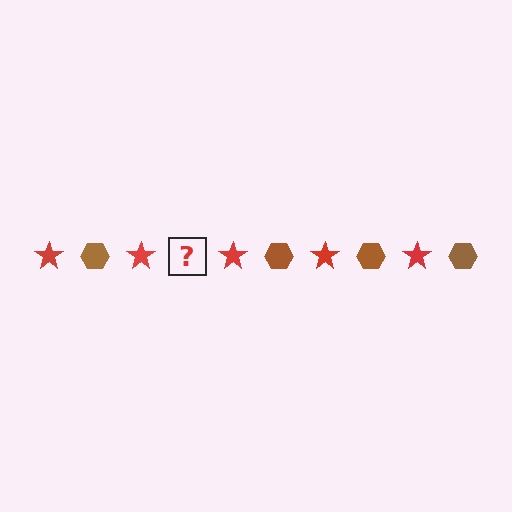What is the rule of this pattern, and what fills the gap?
The rule is that the pattern alternates between red star and brown hexagon. The gap should be filled with a brown hexagon.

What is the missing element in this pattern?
The missing element is a brown hexagon.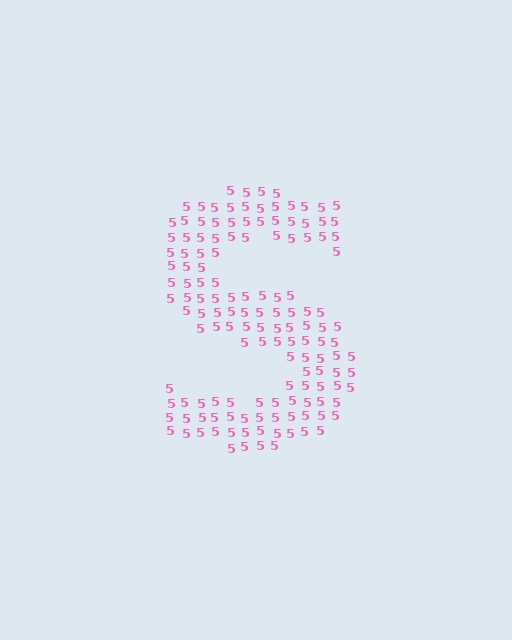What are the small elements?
The small elements are digit 5's.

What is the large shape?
The large shape is the letter S.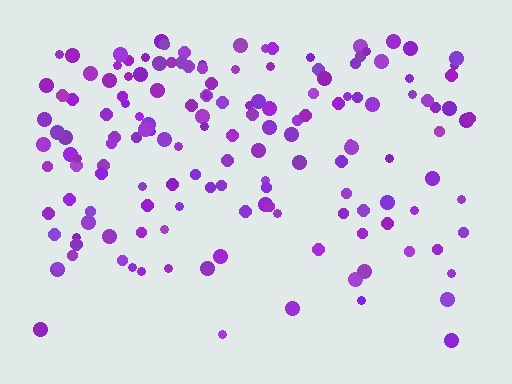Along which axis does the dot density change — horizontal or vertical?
Vertical.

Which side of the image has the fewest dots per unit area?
The bottom.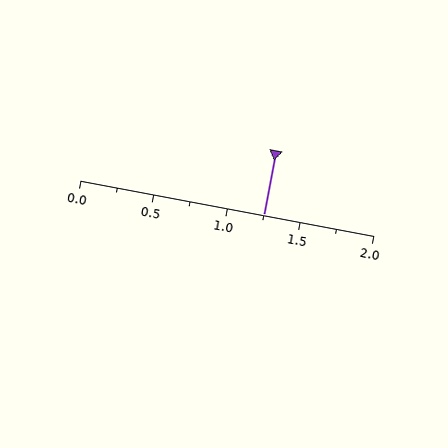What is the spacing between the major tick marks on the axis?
The major ticks are spaced 0.5 apart.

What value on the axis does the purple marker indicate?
The marker indicates approximately 1.25.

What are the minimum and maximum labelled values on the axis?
The axis runs from 0.0 to 2.0.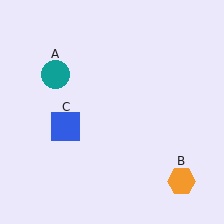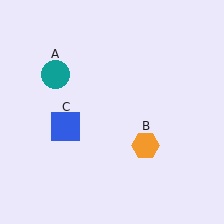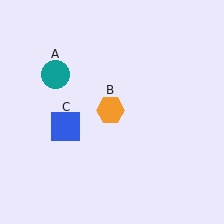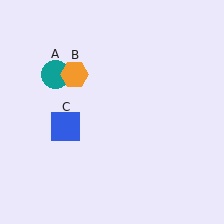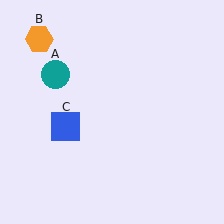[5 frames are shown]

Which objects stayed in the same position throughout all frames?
Teal circle (object A) and blue square (object C) remained stationary.